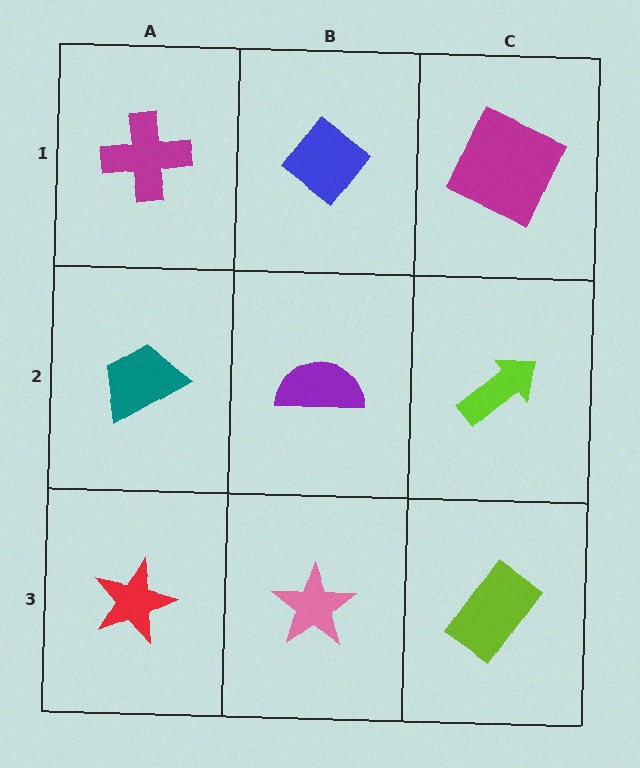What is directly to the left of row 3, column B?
A red star.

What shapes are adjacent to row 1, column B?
A purple semicircle (row 2, column B), a magenta cross (row 1, column A), a magenta square (row 1, column C).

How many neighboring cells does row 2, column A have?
3.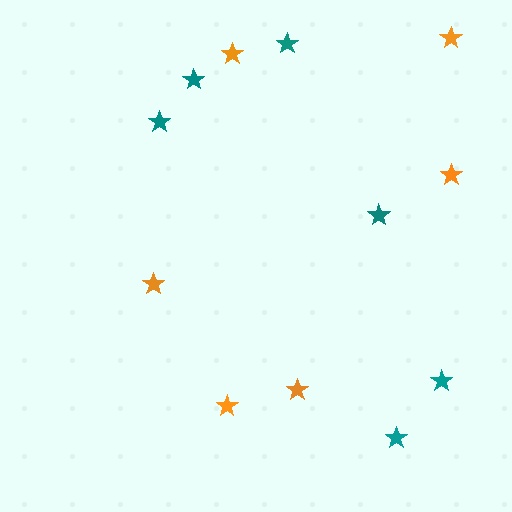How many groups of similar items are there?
There are 2 groups: one group of orange stars (6) and one group of teal stars (6).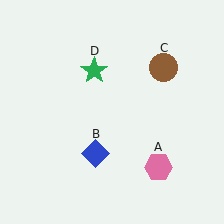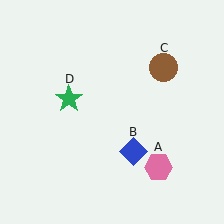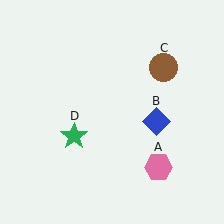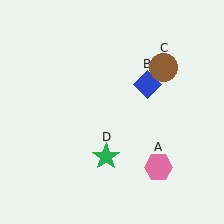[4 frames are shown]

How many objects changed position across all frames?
2 objects changed position: blue diamond (object B), green star (object D).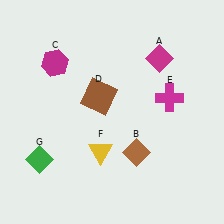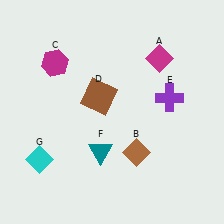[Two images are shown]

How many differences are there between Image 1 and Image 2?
There are 3 differences between the two images.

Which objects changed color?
E changed from magenta to purple. F changed from yellow to teal. G changed from green to cyan.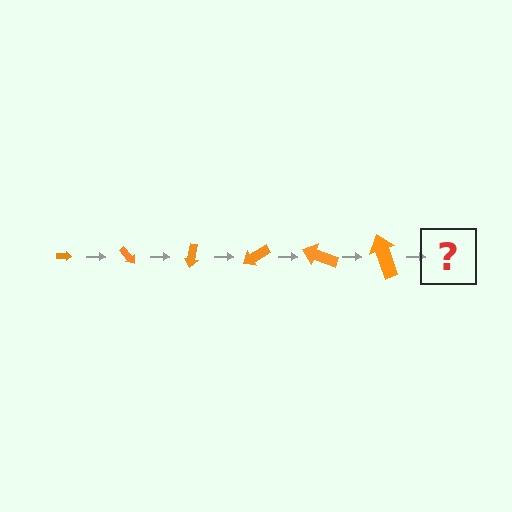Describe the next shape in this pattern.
It should be an arrow, larger than the previous one and rotated 300 degrees from the start.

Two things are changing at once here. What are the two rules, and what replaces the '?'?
The two rules are that the arrow grows larger each step and it rotates 50 degrees each step. The '?' should be an arrow, larger than the previous one and rotated 300 degrees from the start.